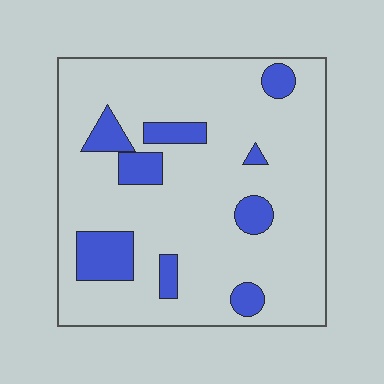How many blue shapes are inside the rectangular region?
9.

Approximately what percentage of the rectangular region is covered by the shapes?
Approximately 15%.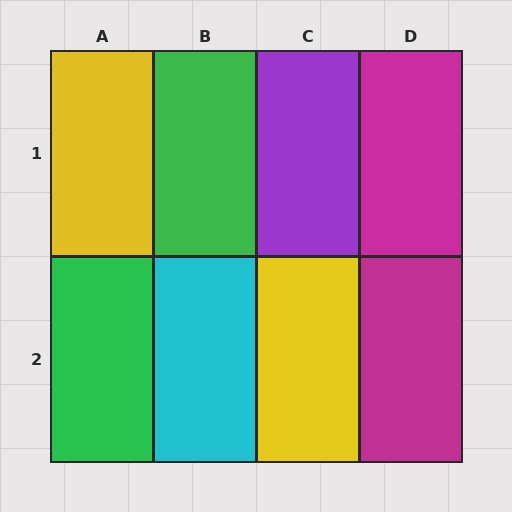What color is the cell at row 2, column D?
Magenta.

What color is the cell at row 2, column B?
Cyan.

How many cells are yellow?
2 cells are yellow.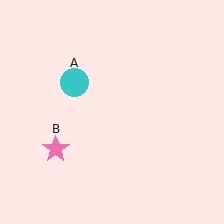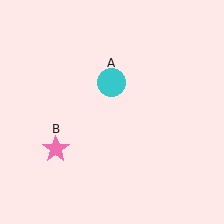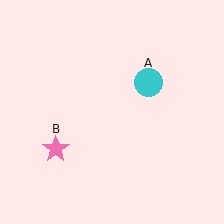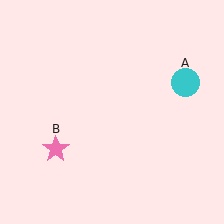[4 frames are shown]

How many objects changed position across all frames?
1 object changed position: cyan circle (object A).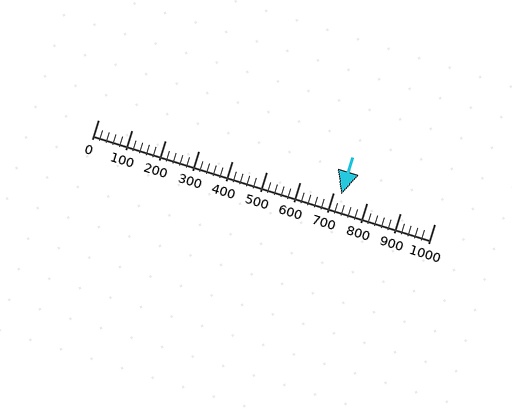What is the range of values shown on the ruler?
The ruler shows values from 0 to 1000.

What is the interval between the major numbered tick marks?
The major tick marks are spaced 100 units apart.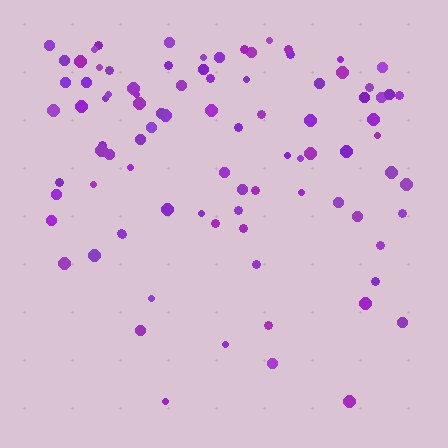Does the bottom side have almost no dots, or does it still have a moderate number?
Still a moderate number, just noticeably fewer than the top.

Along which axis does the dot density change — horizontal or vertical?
Vertical.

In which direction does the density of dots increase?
From bottom to top, with the top side densest.